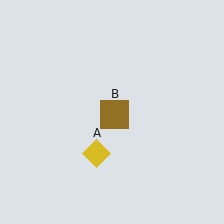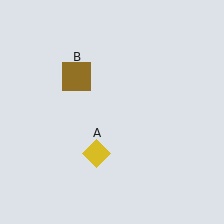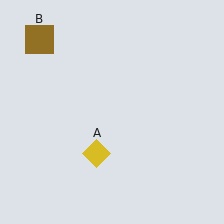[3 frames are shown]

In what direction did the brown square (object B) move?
The brown square (object B) moved up and to the left.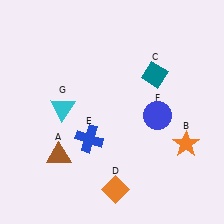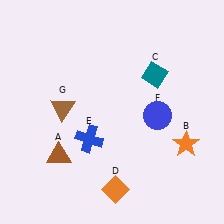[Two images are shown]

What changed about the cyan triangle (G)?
In Image 1, G is cyan. In Image 2, it changed to brown.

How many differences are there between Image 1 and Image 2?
There is 1 difference between the two images.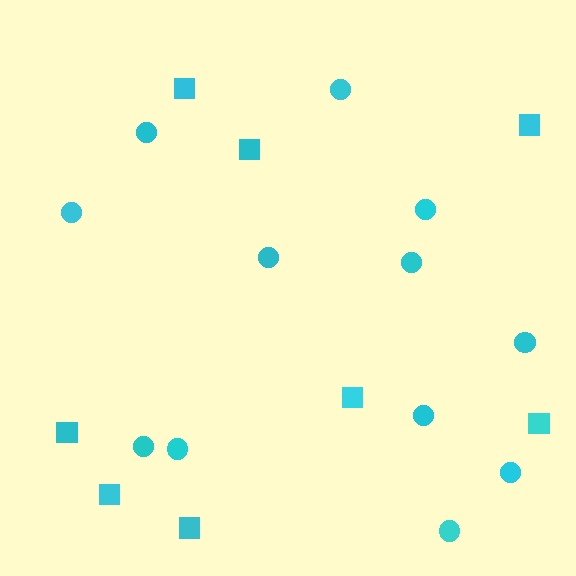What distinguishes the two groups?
There are 2 groups: one group of squares (8) and one group of circles (12).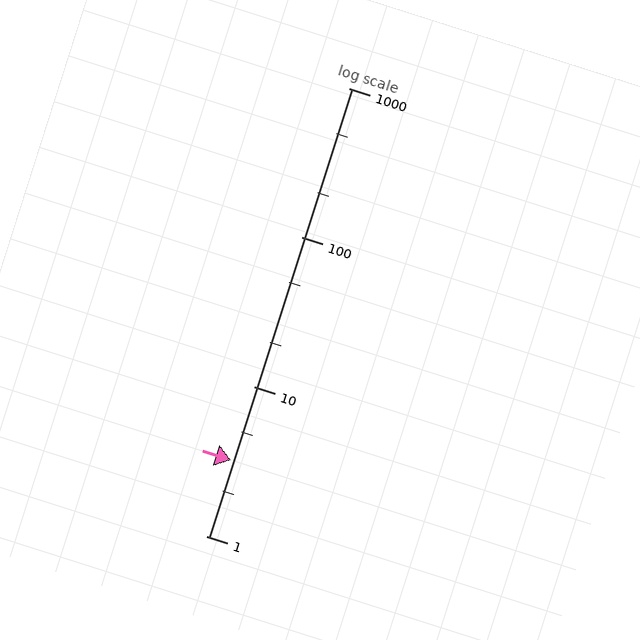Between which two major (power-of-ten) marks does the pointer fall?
The pointer is between 1 and 10.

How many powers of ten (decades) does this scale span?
The scale spans 3 decades, from 1 to 1000.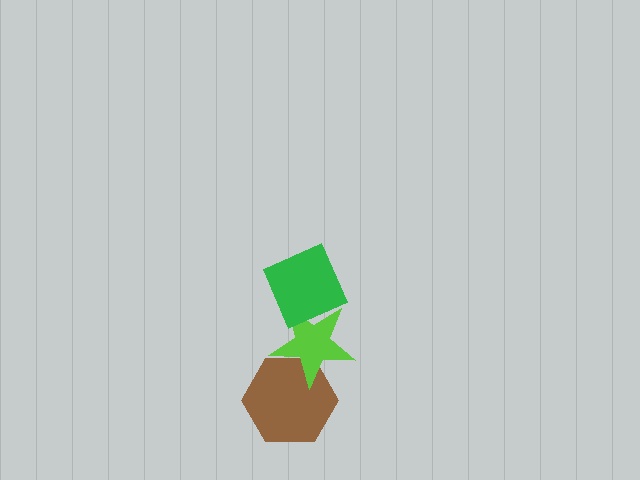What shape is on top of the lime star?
The green diamond is on top of the lime star.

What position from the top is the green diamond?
The green diamond is 1st from the top.